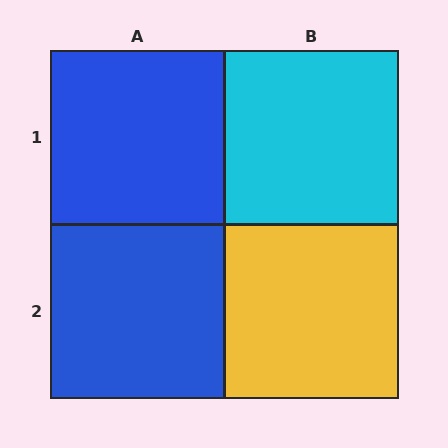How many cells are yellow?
1 cell is yellow.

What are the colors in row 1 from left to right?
Blue, cyan.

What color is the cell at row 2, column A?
Blue.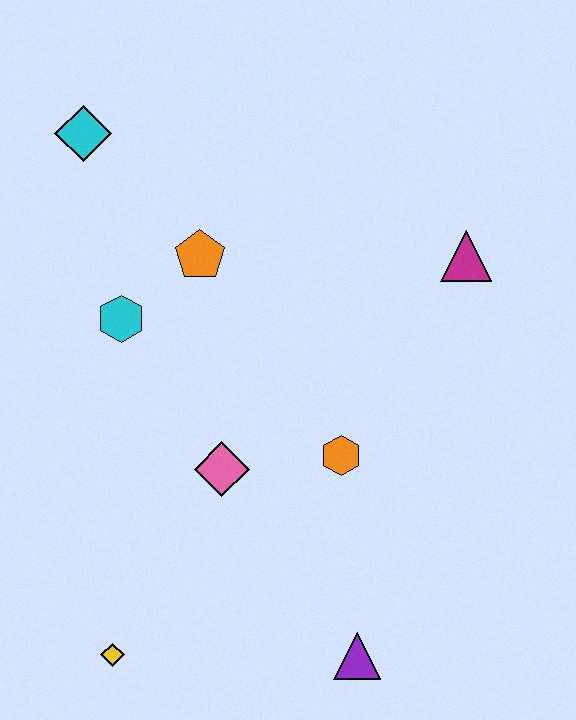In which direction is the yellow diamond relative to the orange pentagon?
The yellow diamond is below the orange pentagon.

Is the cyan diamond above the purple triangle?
Yes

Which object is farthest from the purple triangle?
The cyan diamond is farthest from the purple triangle.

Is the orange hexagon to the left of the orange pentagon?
No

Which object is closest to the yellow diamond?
The pink diamond is closest to the yellow diamond.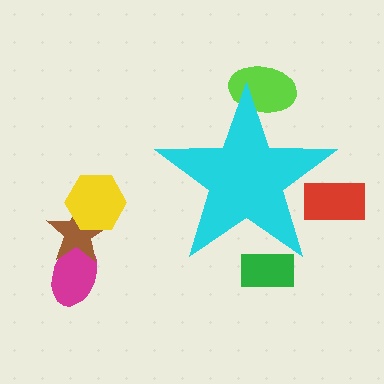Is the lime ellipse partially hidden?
Yes, the lime ellipse is partially hidden behind the cyan star.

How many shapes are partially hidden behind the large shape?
3 shapes are partially hidden.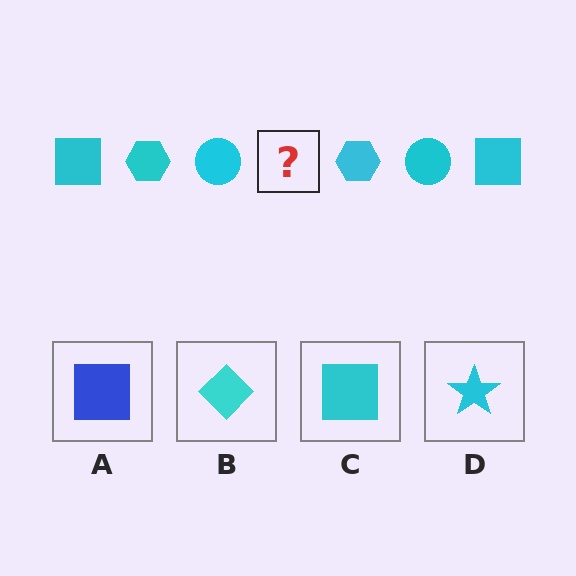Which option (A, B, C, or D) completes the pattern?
C.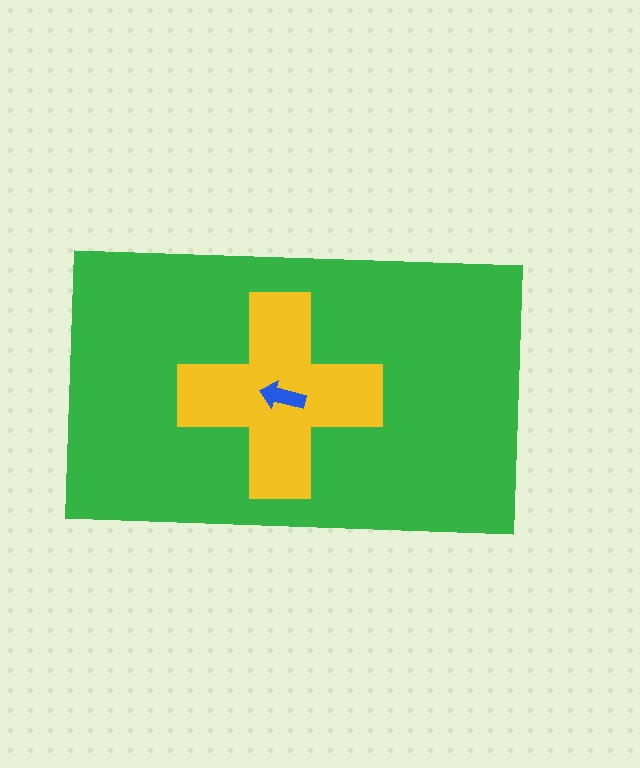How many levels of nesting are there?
3.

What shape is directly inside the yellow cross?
The blue arrow.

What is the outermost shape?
The green rectangle.